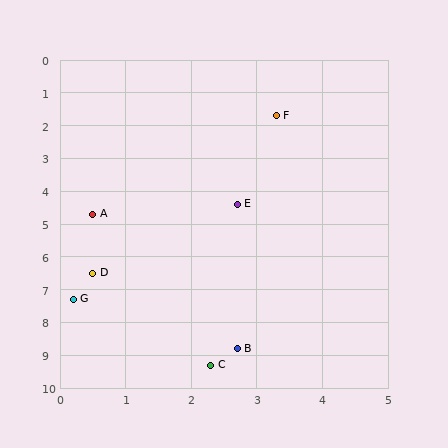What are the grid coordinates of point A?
Point A is at approximately (0.5, 4.7).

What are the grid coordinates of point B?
Point B is at approximately (2.7, 8.8).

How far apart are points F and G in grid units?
Points F and G are about 6.4 grid units apart.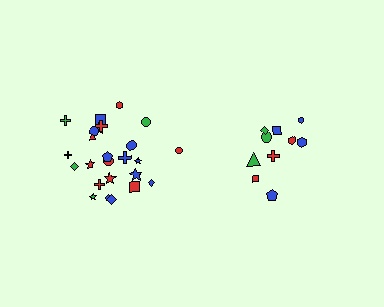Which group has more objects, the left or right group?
The left group.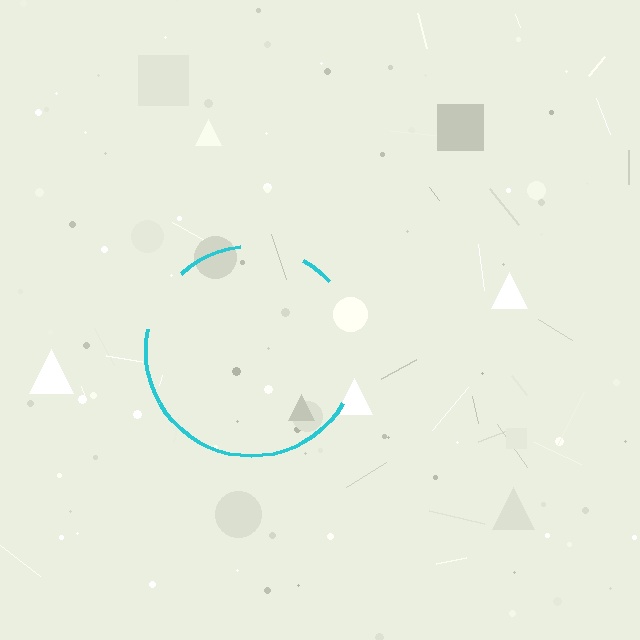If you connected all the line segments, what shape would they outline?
They would outline a circle.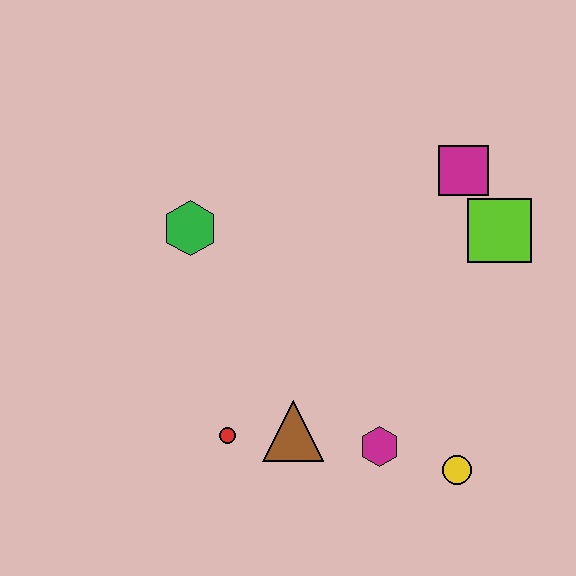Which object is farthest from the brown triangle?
The magenta square is farthest from the brown triangle.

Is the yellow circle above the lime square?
No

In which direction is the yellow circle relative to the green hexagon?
The yellow circle is to the right of the green hexagon.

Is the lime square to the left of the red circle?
No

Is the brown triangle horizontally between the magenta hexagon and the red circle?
Yes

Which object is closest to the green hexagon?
The red circle is closest to the green hexagon.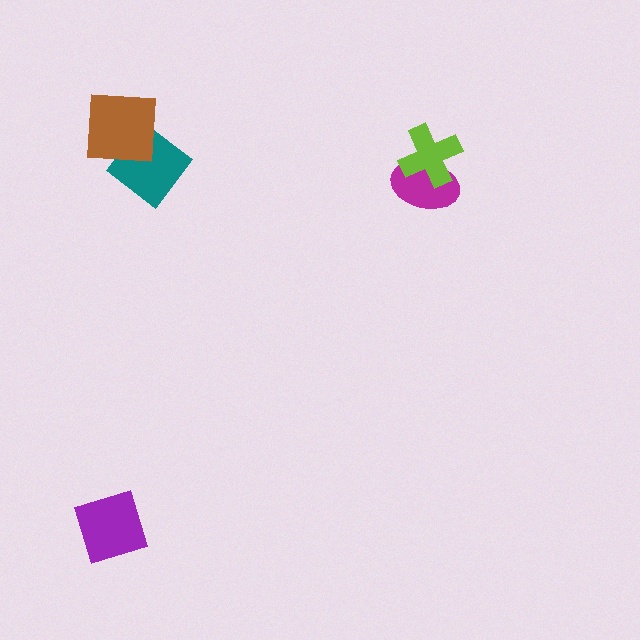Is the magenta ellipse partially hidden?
Yes, it is partially covered by another shape.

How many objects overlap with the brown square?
1 object overlaps with the brown square.